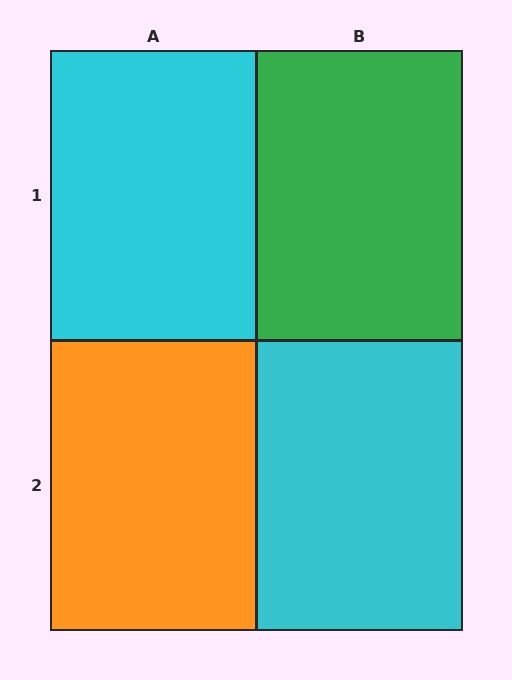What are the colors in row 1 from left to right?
Cyan, green.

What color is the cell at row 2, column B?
Cyan.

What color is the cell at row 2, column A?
Orange.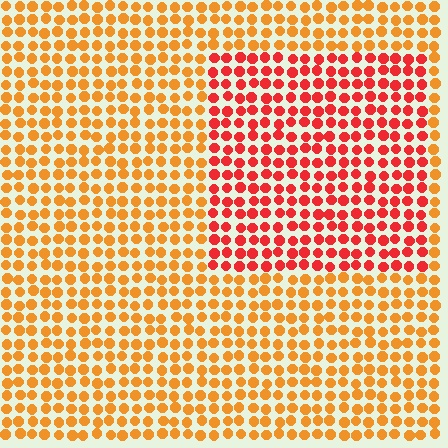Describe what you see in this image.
The image is filled with small orange elements in a uniform arrangement. A rectangle-shaped region is visible where the elements are tinted to a slightly different hue, forming a subtle color boundary.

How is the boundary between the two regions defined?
The boundary is defined purely by a slight shift in hue (about 35 degrees). Spacing, size, and orientation are identical on both sides.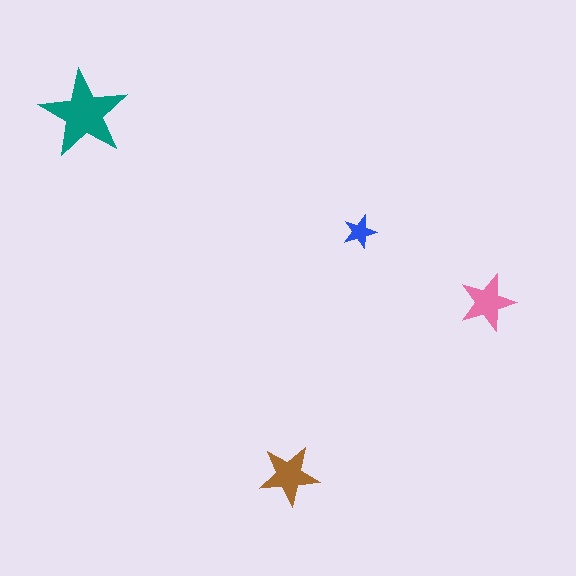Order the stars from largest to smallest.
the teal one, the brown one, the pink one, the blue one.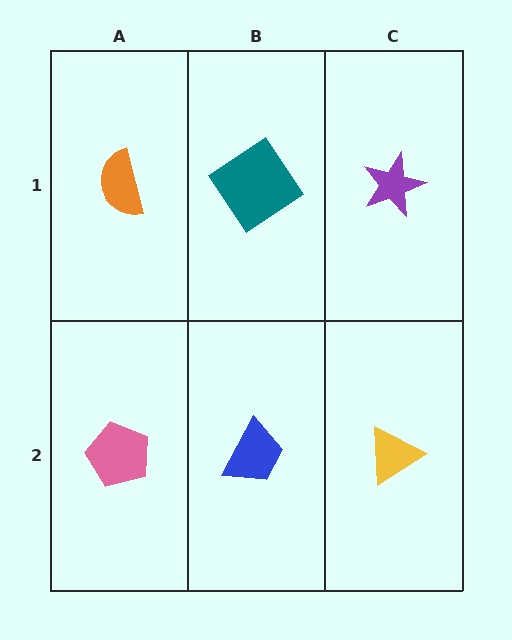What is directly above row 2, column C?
A purple star.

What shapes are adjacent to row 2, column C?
A purple star (row 1, column C), a blue trapezoid (row 2, column B).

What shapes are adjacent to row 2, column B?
A teal diamond (row 1, column B), a pink pentagon (row 2, column A), a yellow triangle (row 2, column C).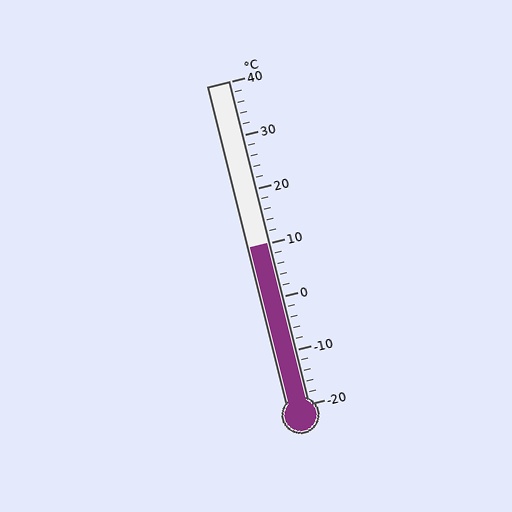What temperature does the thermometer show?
The thermometer shows approximately 10°C.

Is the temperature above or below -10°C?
The temperature is above -10°C.